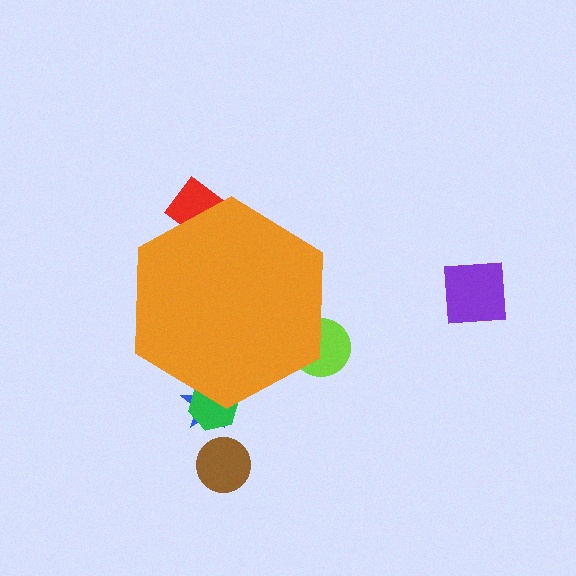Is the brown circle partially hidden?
No, the brown circle is fully visible.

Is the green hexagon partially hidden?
Yes, the green hexagon is partially hidden behind the orange hexagon.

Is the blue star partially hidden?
Yes, the blue star is partially hidden behind the orange hexagon.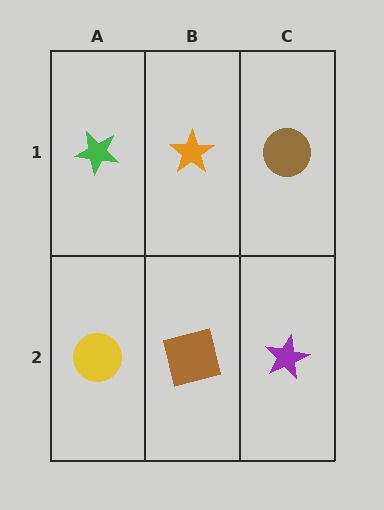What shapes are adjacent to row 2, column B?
An orange star (row 1, column B), a yellow circle (row 2, column A), a purple star (row 2, column C).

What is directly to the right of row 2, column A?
A brown square.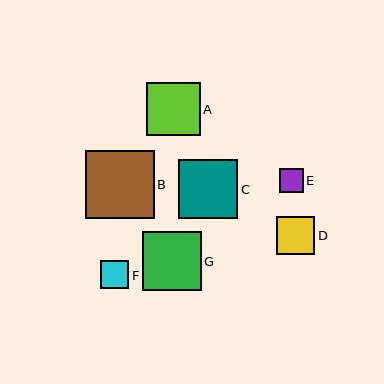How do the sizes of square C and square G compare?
Square C and square G are approximately the same size.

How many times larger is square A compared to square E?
Square A is approximately 2.2 times the size of square E.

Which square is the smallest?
Square E is the smallest with a size of approximately 24 pixels.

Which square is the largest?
Square B is the largest with a size of approximately 69 pixels.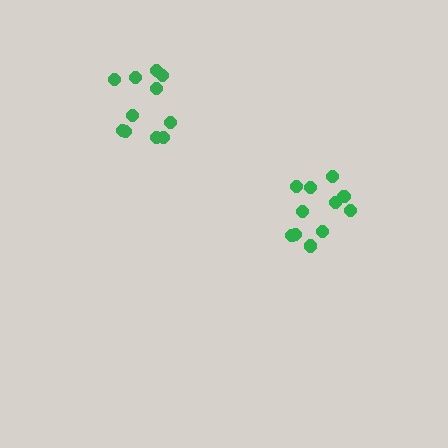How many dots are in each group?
Group 1: 11 dots, Group 2: 11 dots (22 total).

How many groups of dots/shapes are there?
There are 2 groups.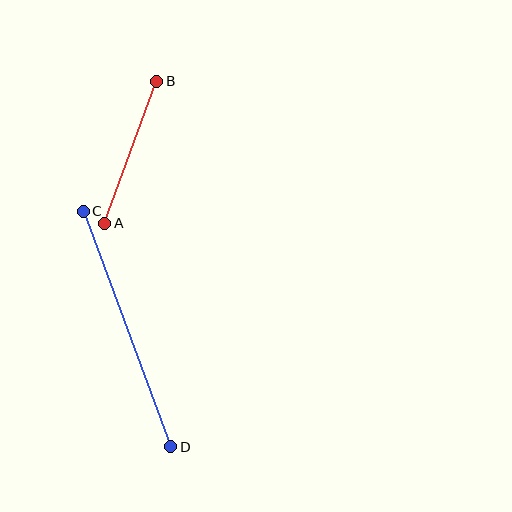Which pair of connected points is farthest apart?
Points C and D are farthest apart.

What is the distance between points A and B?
The distance is approximately 151 pixels.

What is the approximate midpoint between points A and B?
The midpoint is at approximately (131, 152) pixels.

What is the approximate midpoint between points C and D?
The midpoint is at approximately (127, 329) pixels.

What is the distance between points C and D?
The distance is approximately 251 pixels.